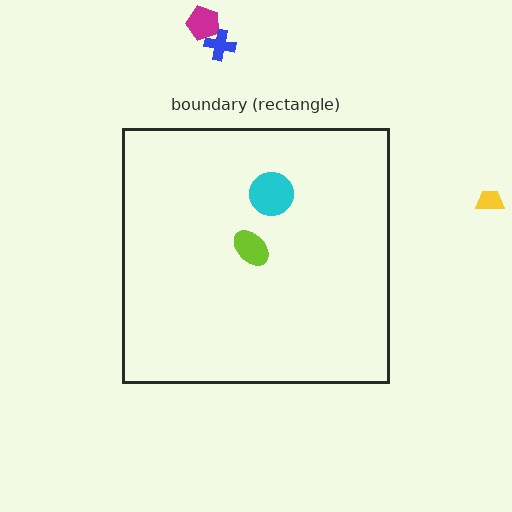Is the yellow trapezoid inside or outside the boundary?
Outside.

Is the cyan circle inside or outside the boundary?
Inside.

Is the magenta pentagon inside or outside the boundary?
Outside.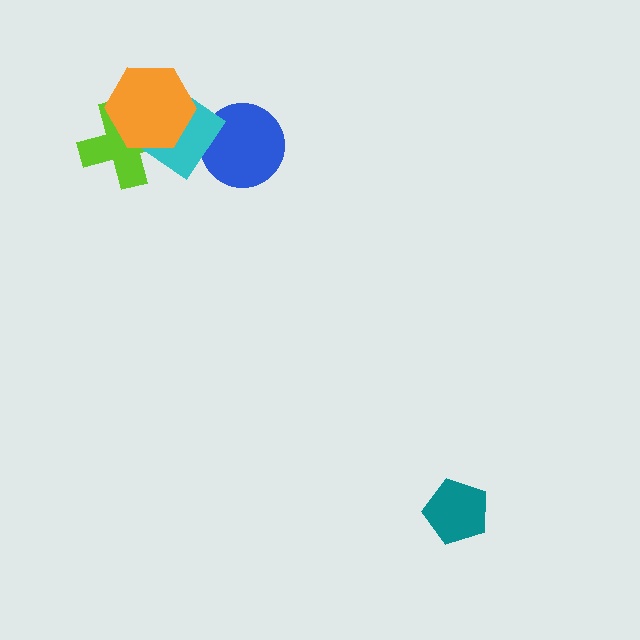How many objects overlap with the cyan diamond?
3 objects overlap with the cyan diamond.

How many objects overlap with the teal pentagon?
0 objects overlap with the teal pentagon.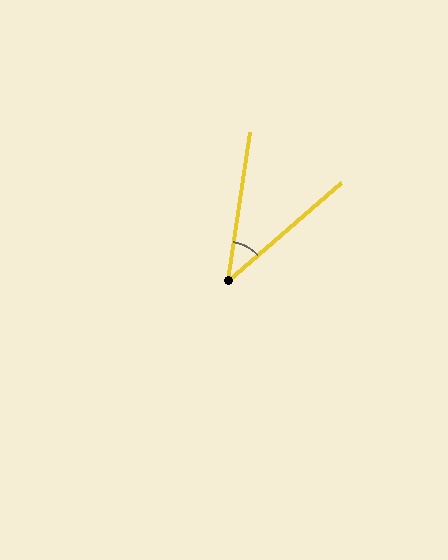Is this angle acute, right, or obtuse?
It is acute.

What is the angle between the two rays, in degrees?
Approximately 41 degrees.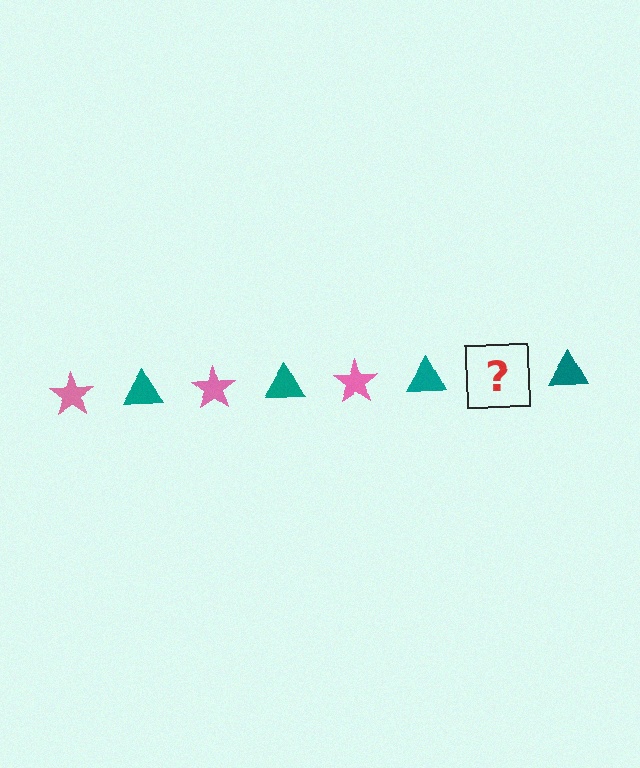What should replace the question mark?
The question mark should be replaced with a pink star.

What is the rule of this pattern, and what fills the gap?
The rule is that the pattern alternates between pink star and teal triangle. The gap should be filled with a pink star.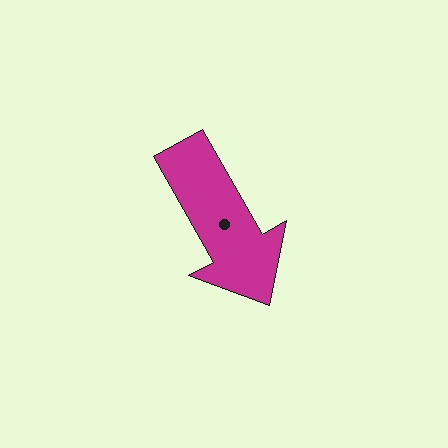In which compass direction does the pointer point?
Southeast.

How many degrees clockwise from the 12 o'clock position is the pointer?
Approximately 151 degrees.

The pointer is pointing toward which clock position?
Roughly 5 o'clock.